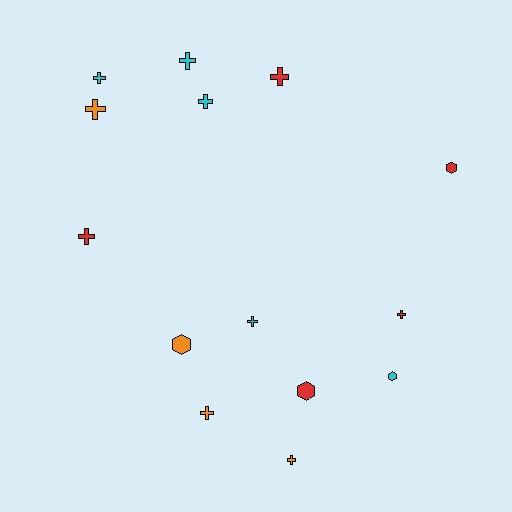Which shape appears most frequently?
Cross, with 10 objects.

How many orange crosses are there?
There are 3 orange crosses.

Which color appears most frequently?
Cyan, with 5 objects.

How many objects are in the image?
There are 14 objects.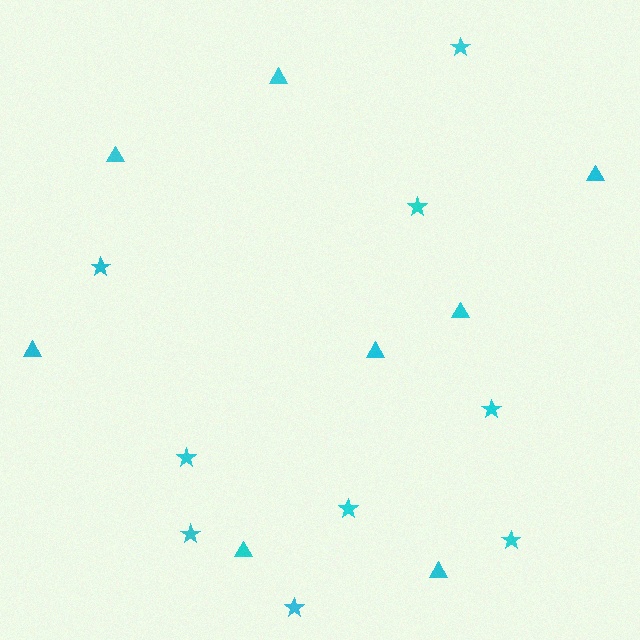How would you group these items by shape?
There are 2 groups: one group of stars (9) and one group of triangles (8).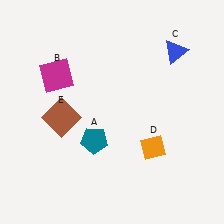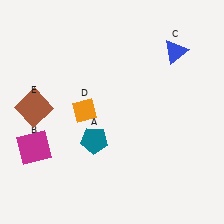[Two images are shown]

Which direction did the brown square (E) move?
The brown square (E) moved left.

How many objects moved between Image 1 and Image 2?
3 objects moved between the two images.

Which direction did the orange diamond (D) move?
The orange diamond (D) moved left.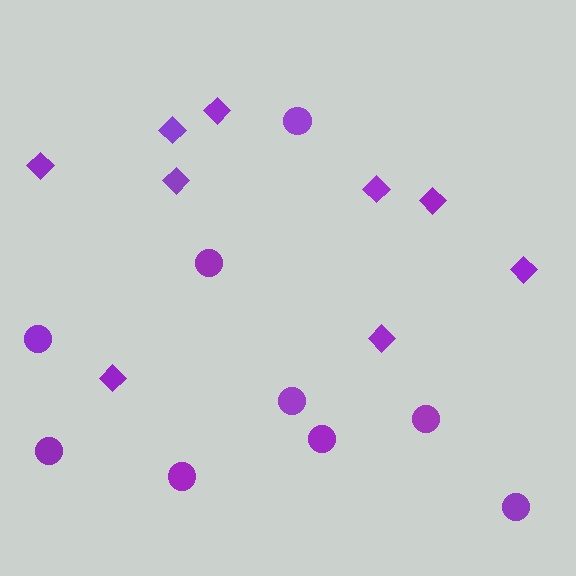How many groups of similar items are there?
There are 2 groups: one group of diamonds (9) and one group of circles (9).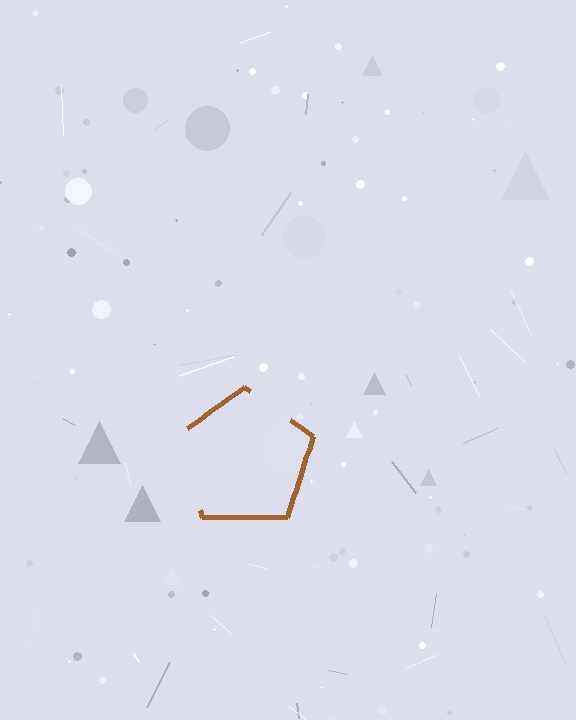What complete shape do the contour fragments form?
The contour fragments form a pentagon.